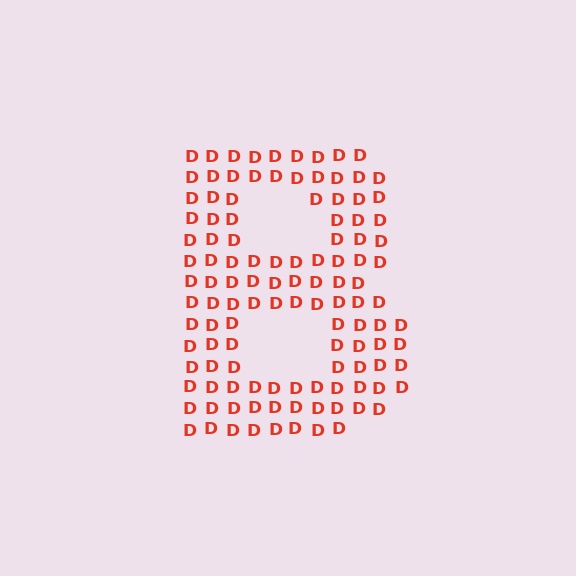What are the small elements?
The small elements are letter D's.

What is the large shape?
The large shape is the letter B.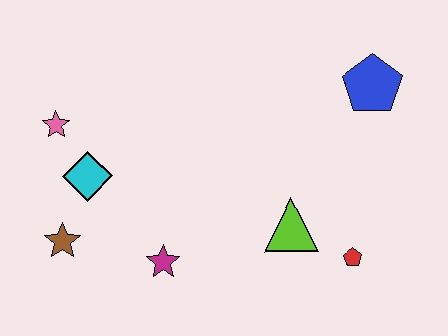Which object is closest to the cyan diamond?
The pink star is closest to the cyan diamond.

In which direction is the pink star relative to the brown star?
The pink star is above the brown star.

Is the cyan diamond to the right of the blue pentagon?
No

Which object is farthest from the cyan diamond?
The blue pentagon is farthest from the cyan diamond.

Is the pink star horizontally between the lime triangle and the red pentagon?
No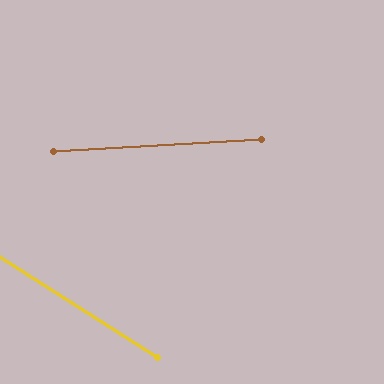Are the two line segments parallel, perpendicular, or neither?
Neither parallel nor perpendicular — they differ by about 36°.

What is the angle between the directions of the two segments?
Approximately 36 degrees.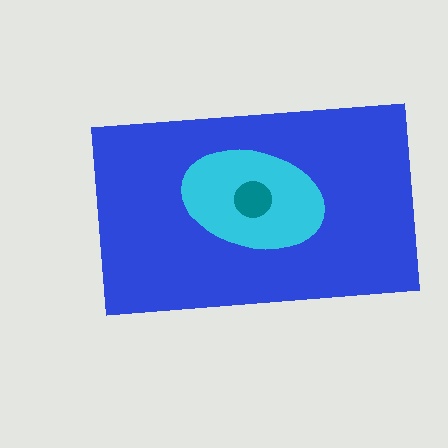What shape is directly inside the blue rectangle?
The cyan ellipse.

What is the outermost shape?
The blue rectangle.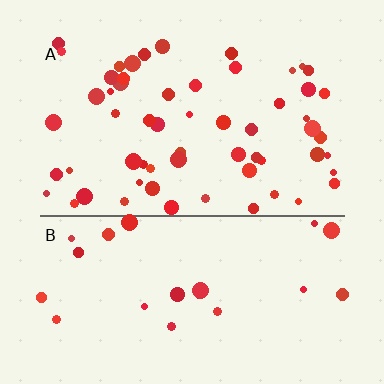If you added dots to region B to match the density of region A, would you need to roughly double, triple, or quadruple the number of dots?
Approximately triple.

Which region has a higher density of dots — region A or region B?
A (the top).